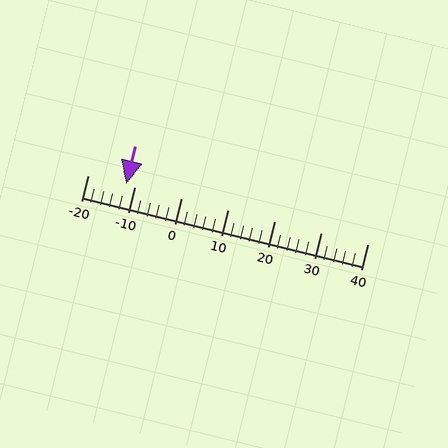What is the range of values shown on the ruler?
The ruler shows values from -20 to 40.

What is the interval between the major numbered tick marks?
The major tick marks are spaced 10 units apart.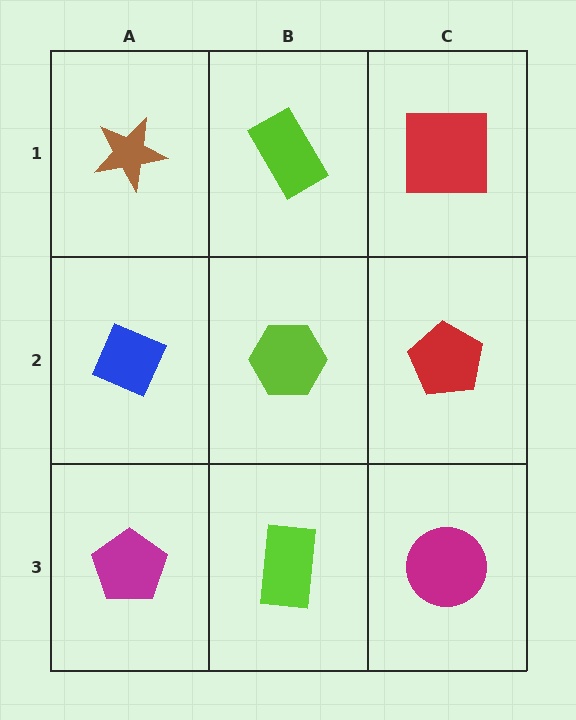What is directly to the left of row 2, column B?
A blue diamond.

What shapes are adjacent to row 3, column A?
A blue diamond (row 2, column A), a lime rectangle (row 3, column B).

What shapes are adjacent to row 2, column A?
A brown star (row 1, column A), a magenta pentagon (row 3, column A), a lime hexagon (row 2, column B).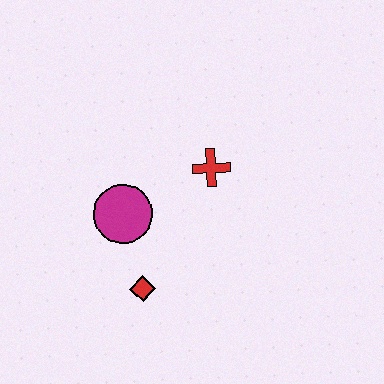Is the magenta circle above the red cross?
No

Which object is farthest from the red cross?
The red diamond is farthest from the red cross.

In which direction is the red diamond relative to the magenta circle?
The red diamond is below the magenta circle.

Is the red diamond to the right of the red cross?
No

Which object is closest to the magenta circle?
The red diamond is closest to the magenta circle.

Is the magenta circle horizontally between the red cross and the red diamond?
No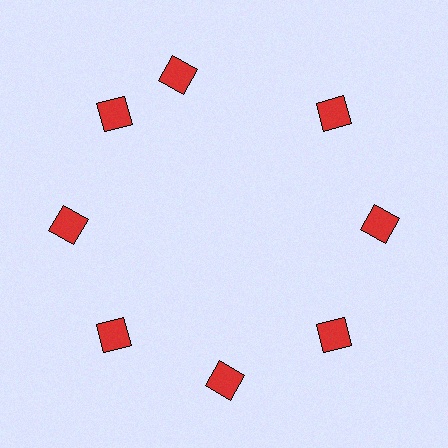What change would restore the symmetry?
The symmetry would be restored by rotating it back into even spacing with its neighbors so that all 8 squares sit at equal angles and equal distance from the center.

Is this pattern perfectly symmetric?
No. The 8 red squares are arranged in a ring, but one element near the 12 o'clock position is rotated out of alignment along the ring, breaking the 8-fold rotational symmetry.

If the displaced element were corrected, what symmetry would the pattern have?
It would have 8-fold rotational symmetry — the pattern would map onto itself every 45 degrees.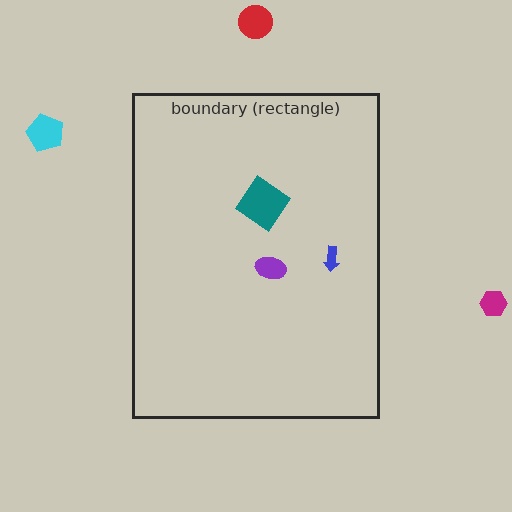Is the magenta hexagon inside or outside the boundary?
Outside.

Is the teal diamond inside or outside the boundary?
Inside.